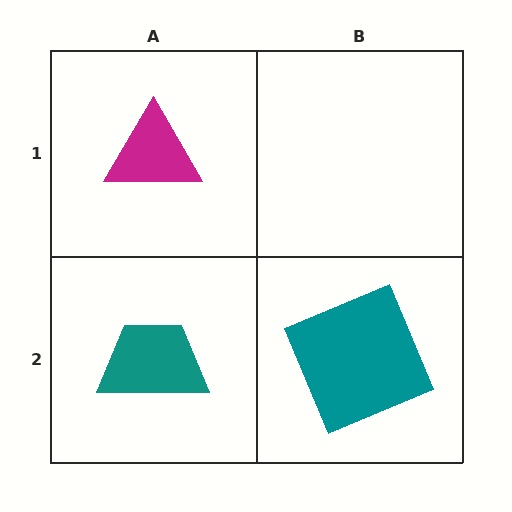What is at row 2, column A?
A teal trapezoid.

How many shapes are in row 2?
2 shapes.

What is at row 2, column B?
A teal square.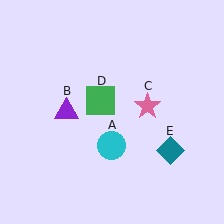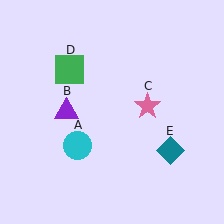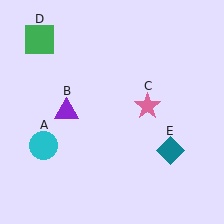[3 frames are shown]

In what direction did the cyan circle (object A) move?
The cyan circle (object A) moved left.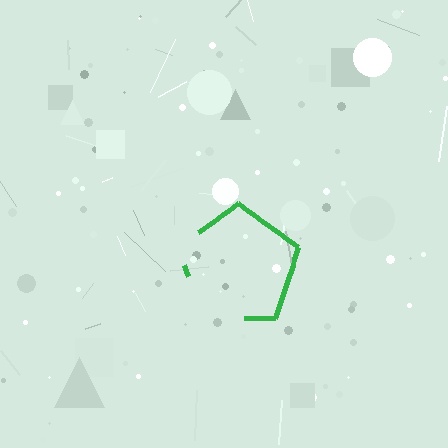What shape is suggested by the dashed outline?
The dashed outline suggests a pentagon.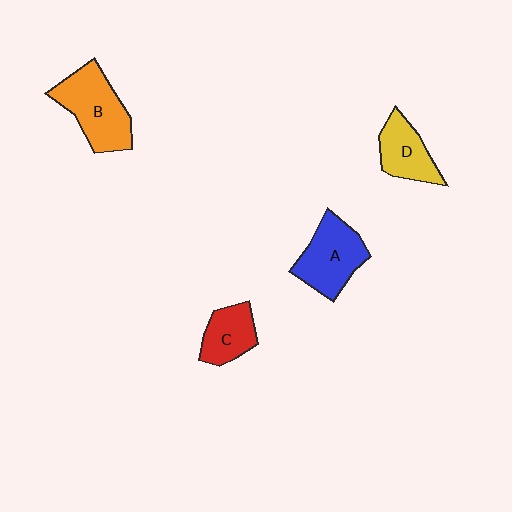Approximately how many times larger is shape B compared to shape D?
Approximately 1.5 times.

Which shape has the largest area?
Shape B (orange).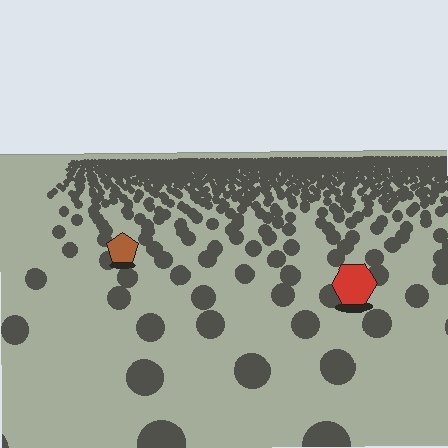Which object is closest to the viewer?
The red hexagon is closest. The texture marks near it are larger and more spread out.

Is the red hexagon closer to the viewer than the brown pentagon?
Yes. The red hexagon is closer — you can tell from the texture gradient: the ground texture is coarser near it.